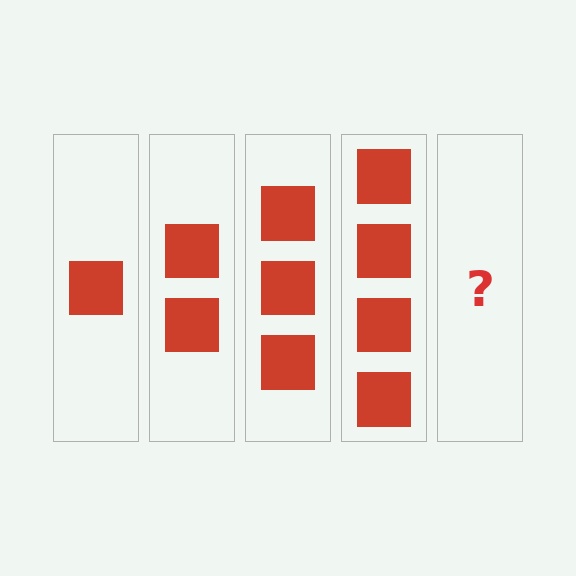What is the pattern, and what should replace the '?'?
The pattern is that each step adds one more square. The '?' should be 5 squares.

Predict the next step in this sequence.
The next step is 5 squares.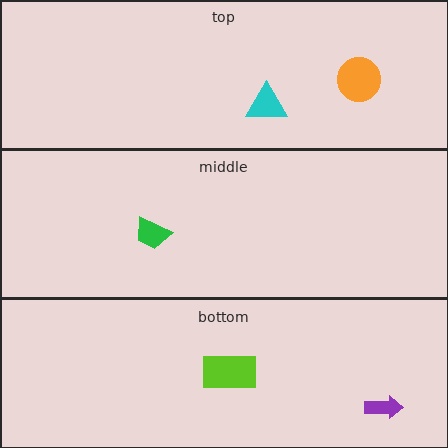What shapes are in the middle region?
The green trapezoid.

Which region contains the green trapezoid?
The middle region.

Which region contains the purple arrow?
The bottom region.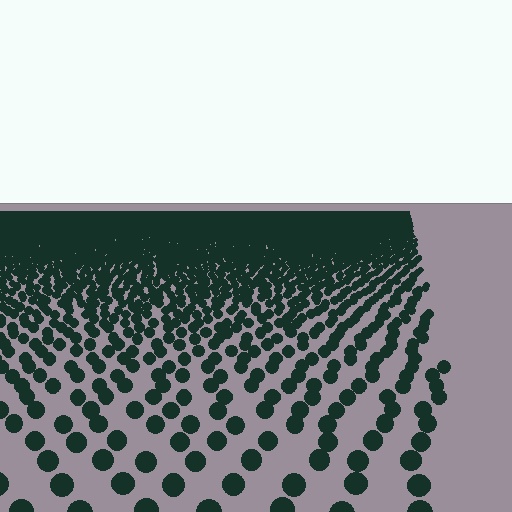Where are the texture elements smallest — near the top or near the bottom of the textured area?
Near the top.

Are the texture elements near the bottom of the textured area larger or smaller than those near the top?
Larger. Near the bottom, elements are closer to the viewer and appear at a bigger on-screen size.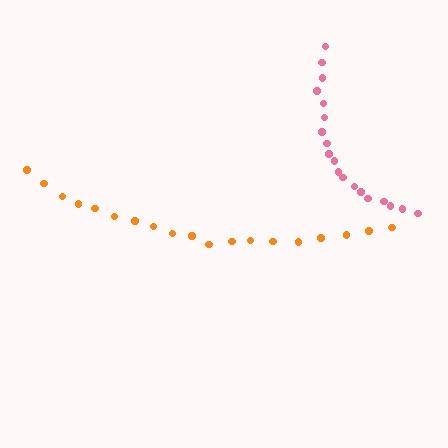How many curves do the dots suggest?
There are 2 distinct paths.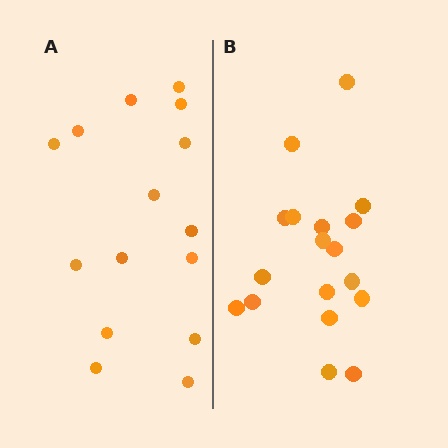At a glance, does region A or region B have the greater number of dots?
Region B (the right region) has more dots.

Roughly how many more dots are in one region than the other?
Region B has just a few more — roughly 2 or 3 more dots than region A.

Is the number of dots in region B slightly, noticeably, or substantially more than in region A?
Region B has only slightly more — the two regions are fairly close. The ratio is roughly 1.2 to 1.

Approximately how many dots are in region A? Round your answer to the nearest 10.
About 20 dots. (The exact count is 15, which rounds to 20.)